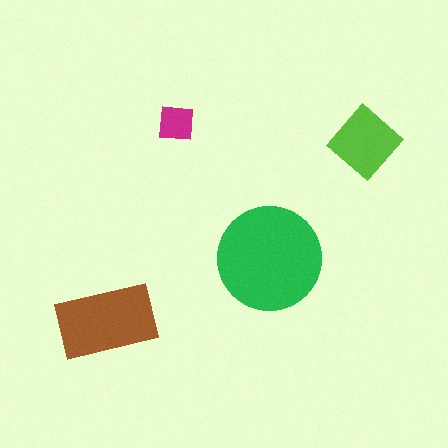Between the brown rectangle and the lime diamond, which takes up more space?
The brown rectangle.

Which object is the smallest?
The magenta square.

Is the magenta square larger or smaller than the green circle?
Smaller.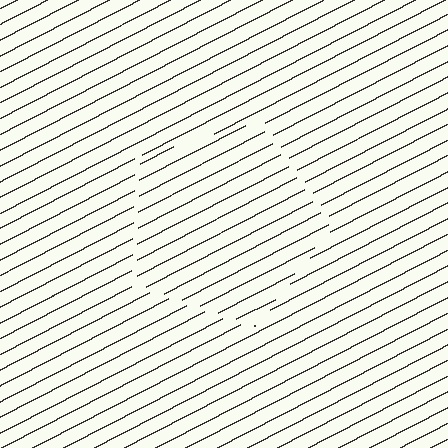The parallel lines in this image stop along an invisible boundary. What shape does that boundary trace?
An illusory pentagon. The interior of the shape contains the same grating, shifted by half a period — the contour is defined by the phase discontinuity where line-ends from the inner and outer gratings abut.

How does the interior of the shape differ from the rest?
The interior of the shape contains the same grating, shifted by half a period — the contour is defined by the phase discontinuity where line-ends from the inner and outer gratings abut.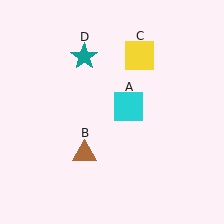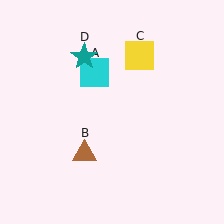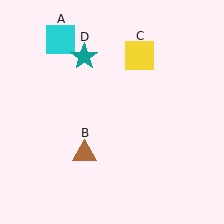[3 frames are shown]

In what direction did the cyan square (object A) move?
The cyan square (object A) moved up and to the left.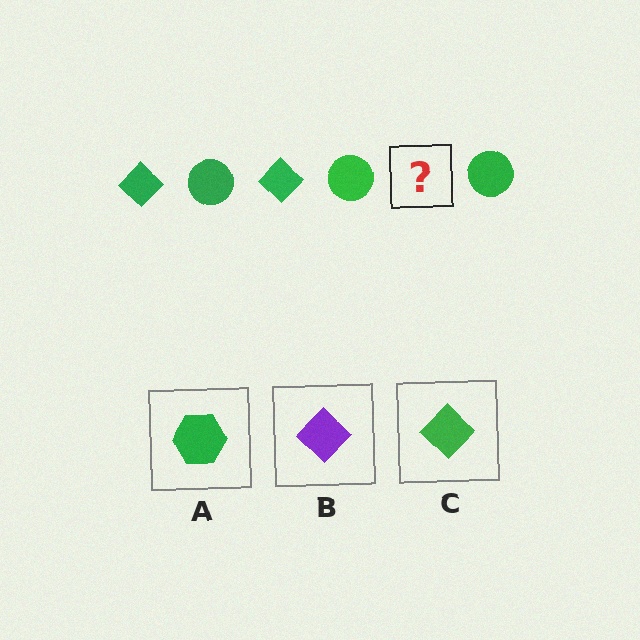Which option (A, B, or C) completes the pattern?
C.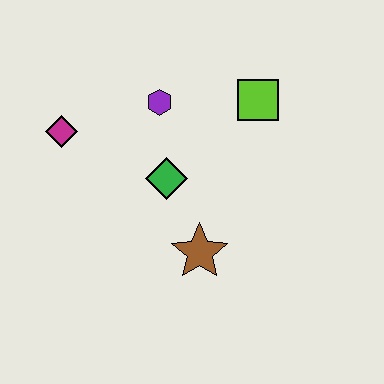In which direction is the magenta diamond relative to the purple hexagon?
The magenta diamond is to the left of the purple hexagon.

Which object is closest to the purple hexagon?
The green diamond is closest to the purple hexagon.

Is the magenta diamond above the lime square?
No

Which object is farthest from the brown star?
The magenta diamond is farthest from the brown star.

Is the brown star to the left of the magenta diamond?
No